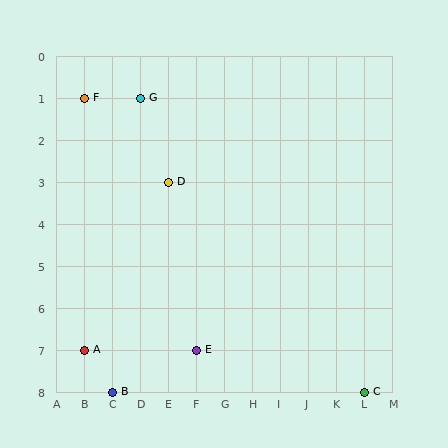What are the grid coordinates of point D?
Point D is at grid coordinates (E, 3).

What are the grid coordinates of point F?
Point F is at grid coordinates (B, 1).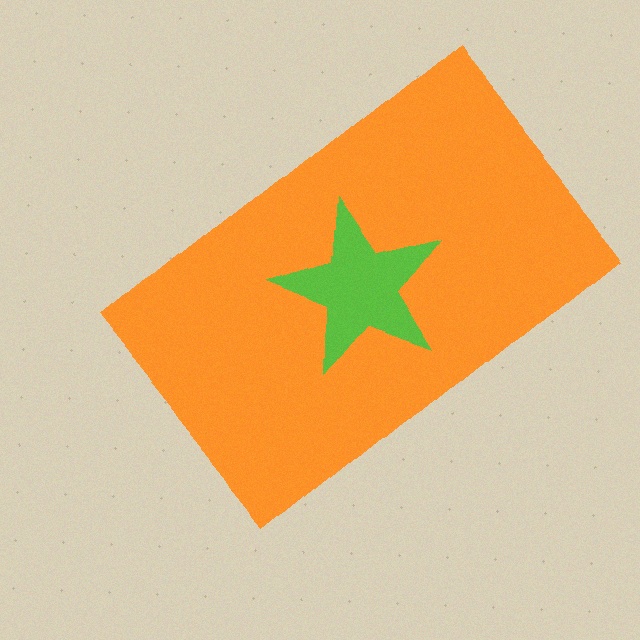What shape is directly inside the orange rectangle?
The lime star.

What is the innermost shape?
The lime star.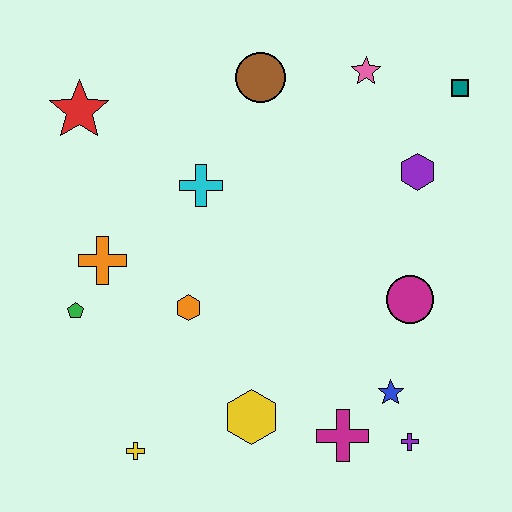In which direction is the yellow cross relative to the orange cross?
The yellow cross is below the orange cross.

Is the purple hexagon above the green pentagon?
Yes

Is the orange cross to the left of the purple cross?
Yes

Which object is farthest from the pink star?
The yellow cross is farthest from the pink star.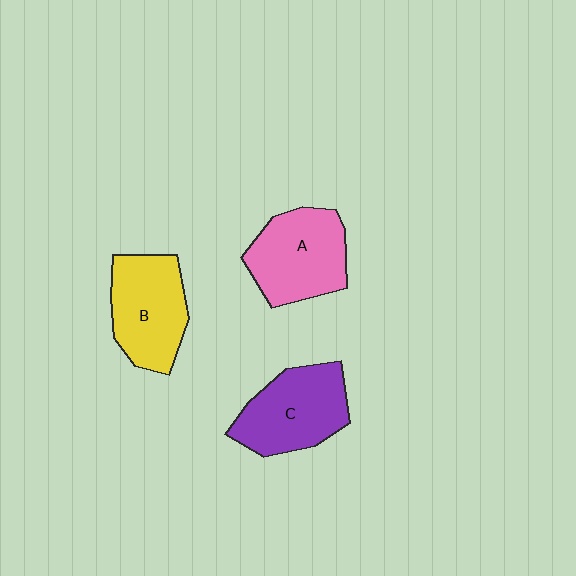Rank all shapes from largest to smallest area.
From largest to smallest: A (pink), C (purple), B (yellow).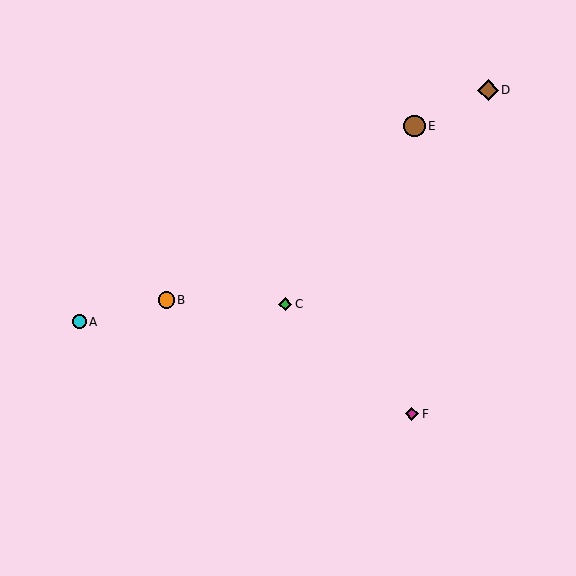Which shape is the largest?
The brown circle (labeled E) is the largest.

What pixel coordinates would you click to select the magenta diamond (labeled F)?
Click at (412, 414) to select the magenta diamond F.